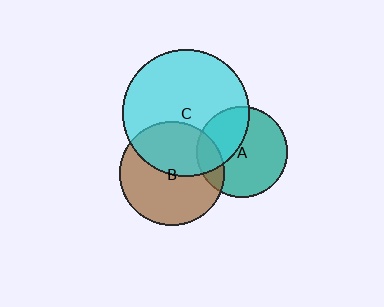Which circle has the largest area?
Circle C (cyan).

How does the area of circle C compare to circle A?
Approximately 1.9 times.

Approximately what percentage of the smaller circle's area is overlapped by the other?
Approximately 40%.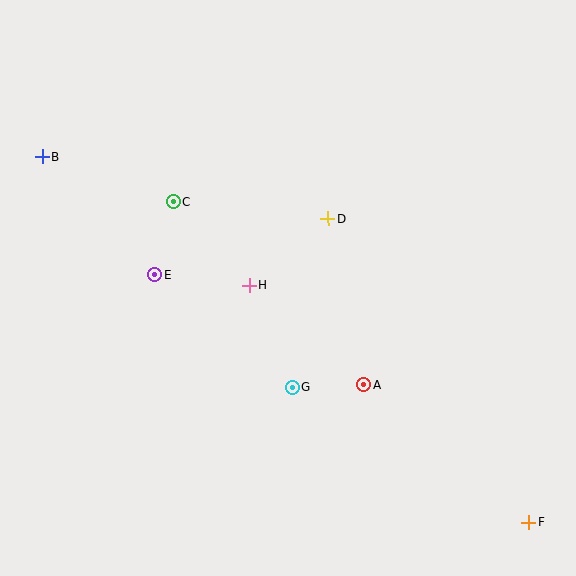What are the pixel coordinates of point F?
Point F is at (529, 523).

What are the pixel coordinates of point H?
Point H is at (249, 285).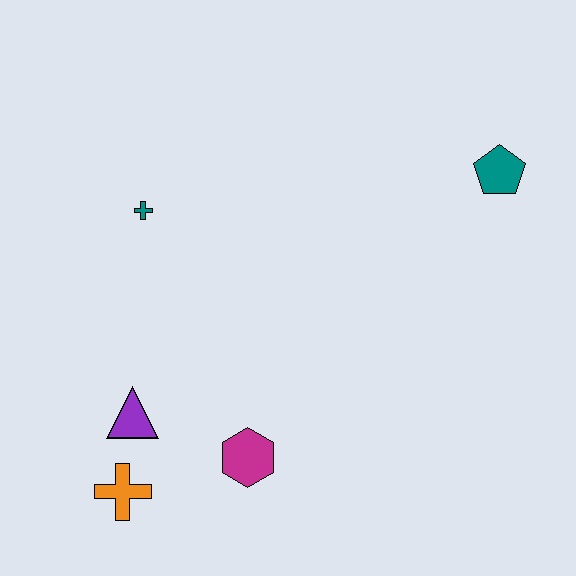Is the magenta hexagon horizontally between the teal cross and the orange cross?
No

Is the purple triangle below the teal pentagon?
Yes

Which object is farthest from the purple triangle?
The teal pentagon is farthest from the purple triangle.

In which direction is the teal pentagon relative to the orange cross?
The teal pentagon is to the right of the orange cross.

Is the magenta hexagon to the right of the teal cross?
Yes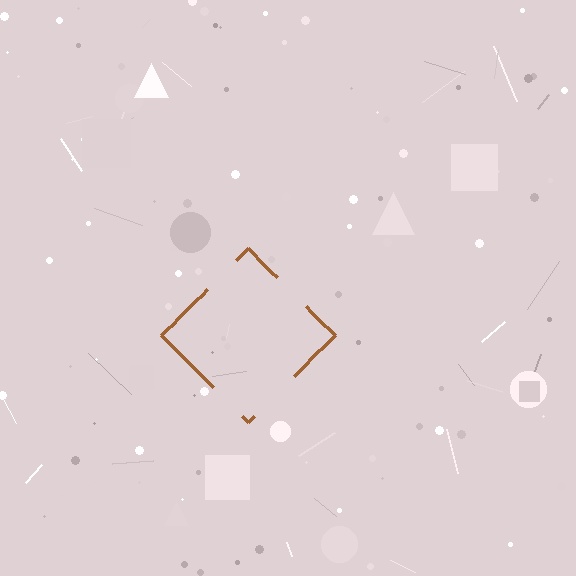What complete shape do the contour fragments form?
The contour fragments form a diamond.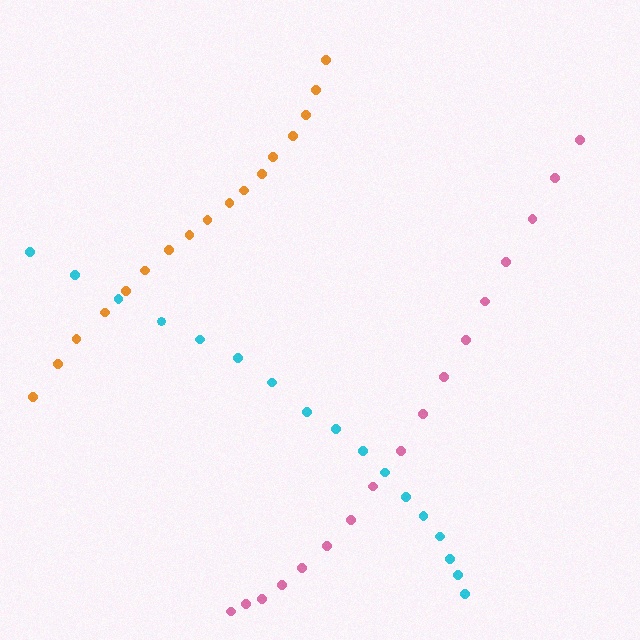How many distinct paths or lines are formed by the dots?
There are 3 distinct paths.